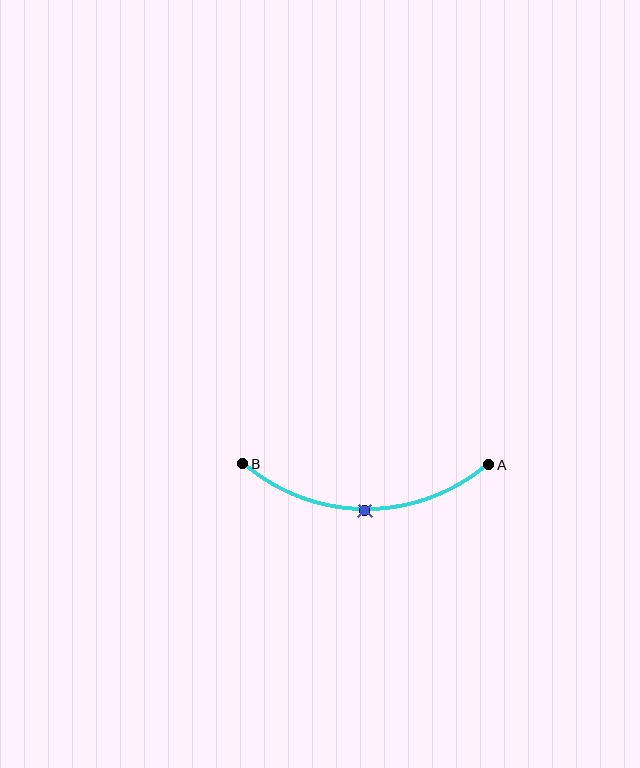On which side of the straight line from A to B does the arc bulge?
The arc bulges below the straight line connecting A and B.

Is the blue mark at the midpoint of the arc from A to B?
Yes. The blue mark lies on the arc at equal arc-length from both A and B — it is the arc midpoint.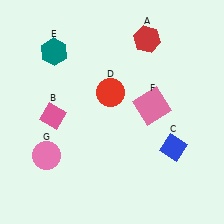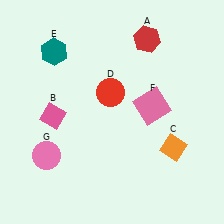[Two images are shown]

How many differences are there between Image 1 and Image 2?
There is 1 difference between the two images.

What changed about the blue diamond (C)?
In Image 1, C is blue. In Image 2, it changed to orange.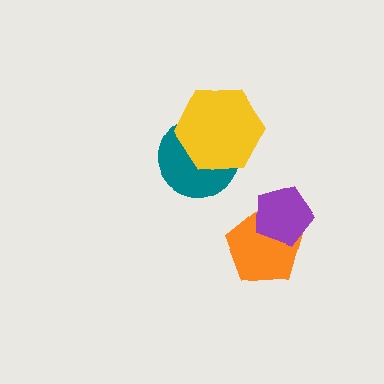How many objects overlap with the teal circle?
1 object overlaps with the teal circle.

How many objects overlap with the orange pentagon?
1 object overlaps with the orange pentagon.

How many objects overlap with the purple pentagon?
1 object overlaps with the purple pentagon.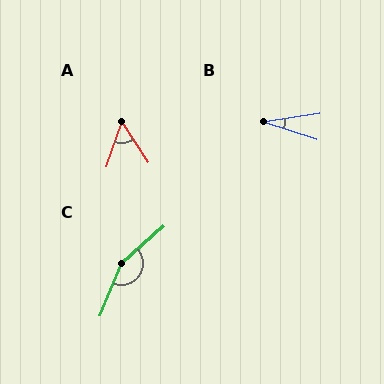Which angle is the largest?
C, at approximately 153 degrees.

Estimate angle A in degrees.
Approximately 52 degrees.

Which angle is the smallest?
B, at approximately 27 degrees.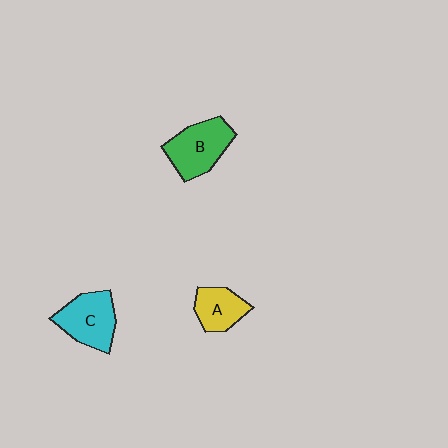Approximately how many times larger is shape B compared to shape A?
Approximately 1.5 times.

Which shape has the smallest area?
Shape A (yellow).